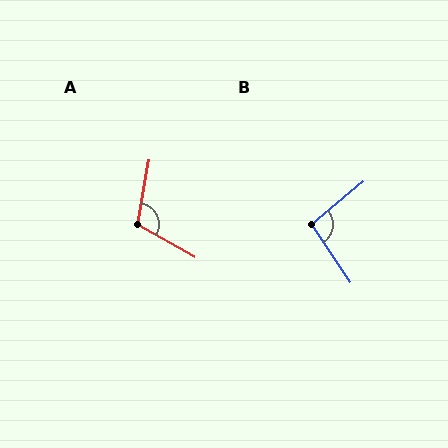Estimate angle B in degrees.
Approximately 96 degrees.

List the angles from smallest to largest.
B (96°), A (110°).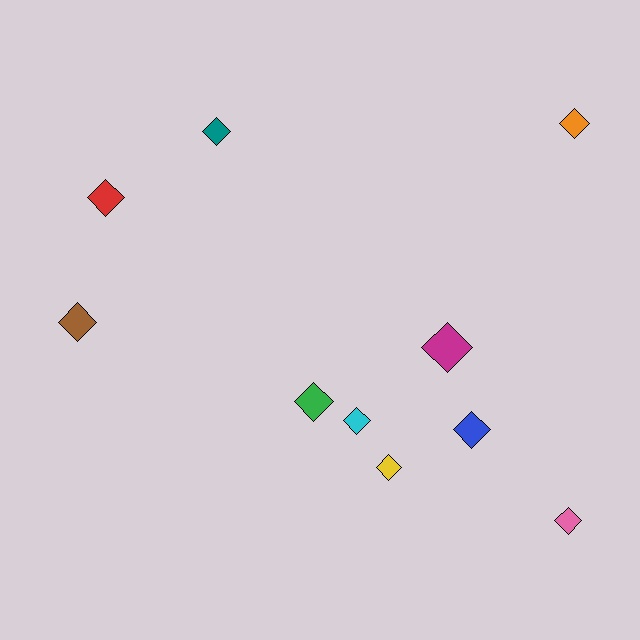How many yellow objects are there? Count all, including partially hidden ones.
There is 1 yellow object.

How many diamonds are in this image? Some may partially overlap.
There are 10 diamonds.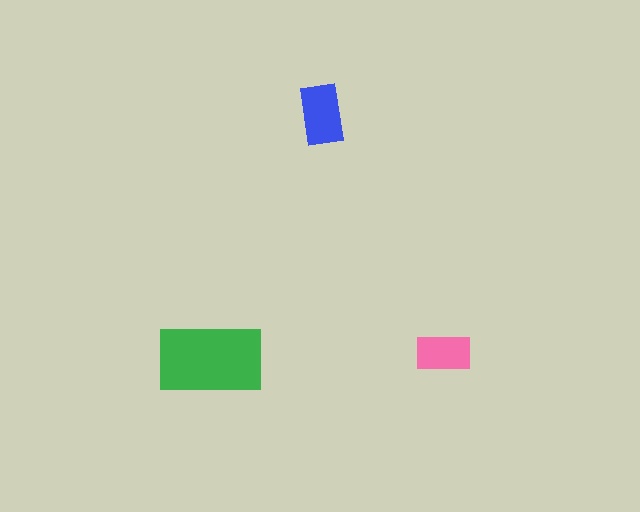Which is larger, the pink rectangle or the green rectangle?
The green one.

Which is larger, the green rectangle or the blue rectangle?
The green one.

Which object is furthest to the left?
The green rectangle is leftmost.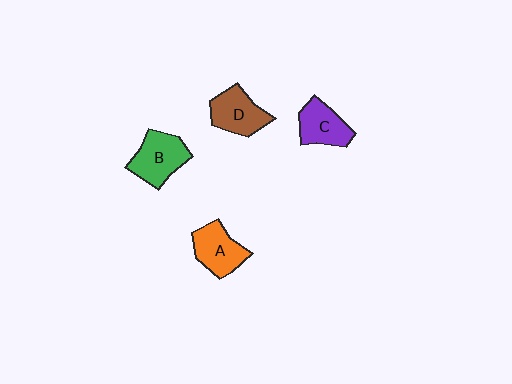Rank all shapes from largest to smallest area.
From largest to smallest: B (green), D (brown), A (orange), C (purple).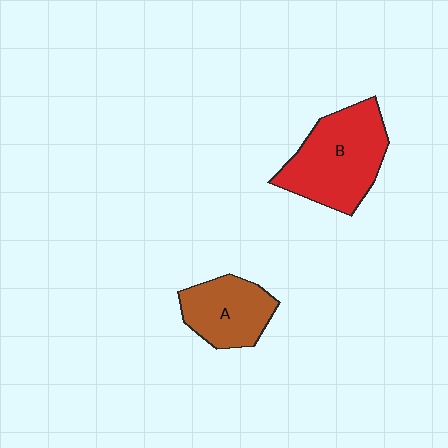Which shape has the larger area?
Shape B (red).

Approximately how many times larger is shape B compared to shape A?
Approximately 1.5 times.